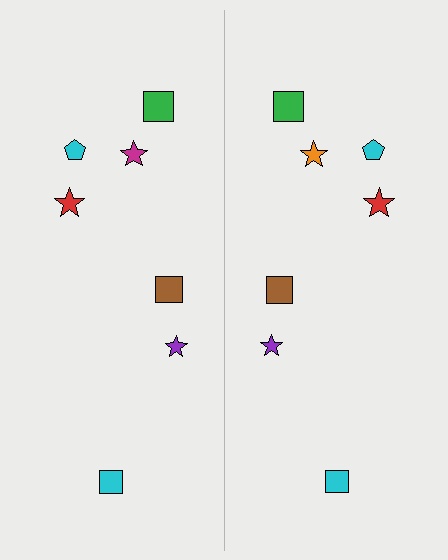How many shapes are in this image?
There are 14 shapes in this image.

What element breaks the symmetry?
The orange star on the right side breaks the symmetry — its mirror counterpart is magenta.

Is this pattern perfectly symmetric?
No, the pattern is not perfectly symmetric. The orange star on the right side breaks the symmetry — its mirror counterpart is magenta.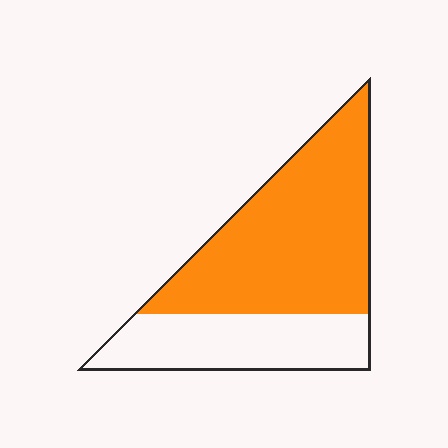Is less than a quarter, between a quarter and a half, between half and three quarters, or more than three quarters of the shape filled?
Between half and three quarters.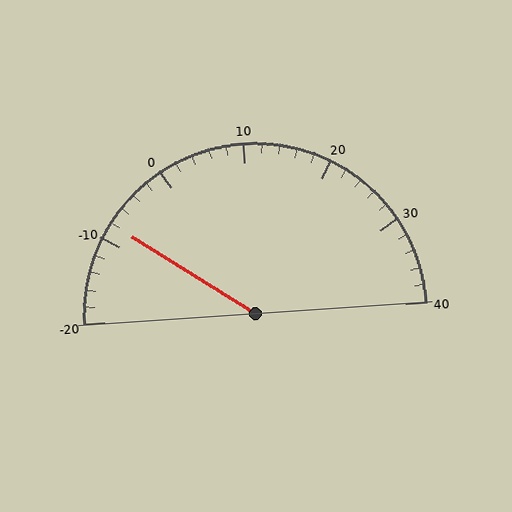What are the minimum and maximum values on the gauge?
The gauge ranges from -20 to 40.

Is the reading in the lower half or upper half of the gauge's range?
The reading is in the lower half of the range (-20 to 40).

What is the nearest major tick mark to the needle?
The nearest major tick mark is -10.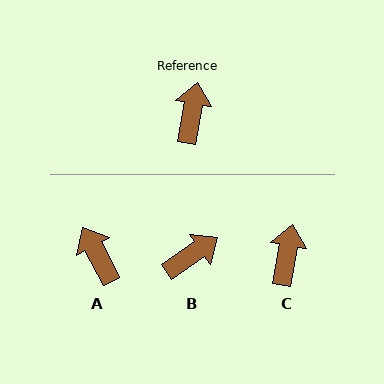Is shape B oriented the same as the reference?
No, it is off by about 45 degrees.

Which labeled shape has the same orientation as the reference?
C.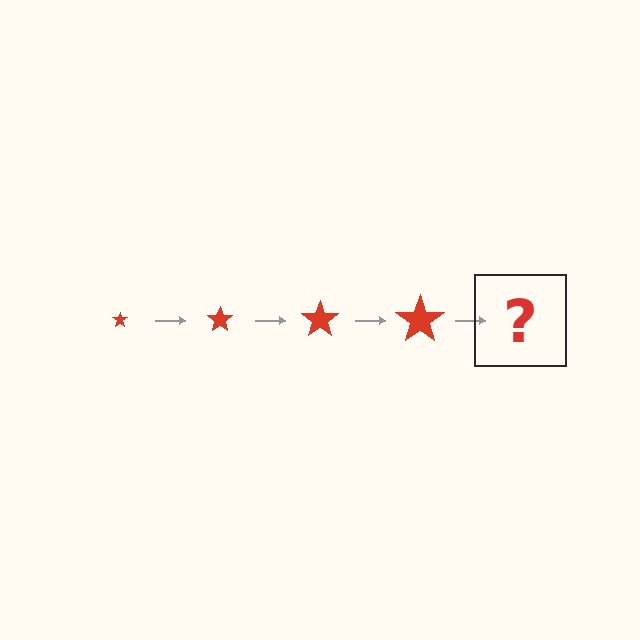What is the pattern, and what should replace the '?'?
The pattern is that the star gets progressively larger each step. The '?' should be a red star, larger than the previous one.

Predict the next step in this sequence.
The next step is a red star, larger than the previous one.